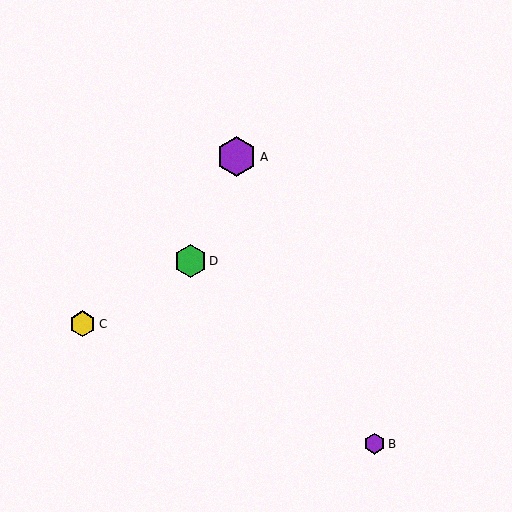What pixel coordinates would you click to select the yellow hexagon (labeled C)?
Click at (83, 324) to select the yellow hexagon C.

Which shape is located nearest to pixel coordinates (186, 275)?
The green hexagon (labeled D) at (190, 261) is nearest to that location.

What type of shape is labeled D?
Shape D is a green hexagon.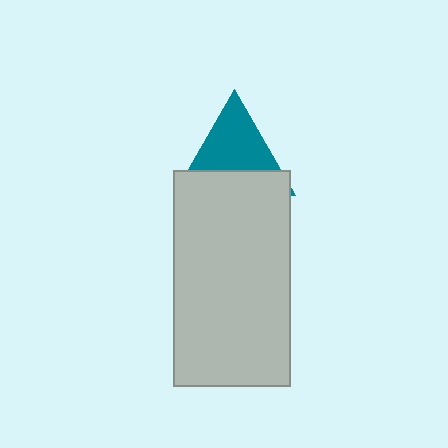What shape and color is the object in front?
The object in front is a light gray rectangle.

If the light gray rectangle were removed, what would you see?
You would see the complete teal triangle.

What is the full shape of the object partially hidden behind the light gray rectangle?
The partially hidden object is a teal triangle.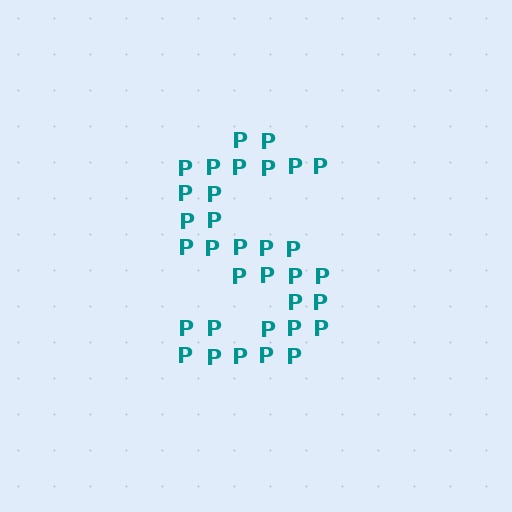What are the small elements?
The small elements are letter P's.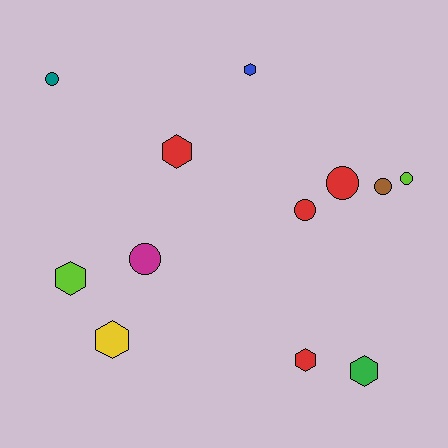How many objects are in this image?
There are 12 objects.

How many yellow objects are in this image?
There is 1 yellow object.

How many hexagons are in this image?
There are 6 hexagons.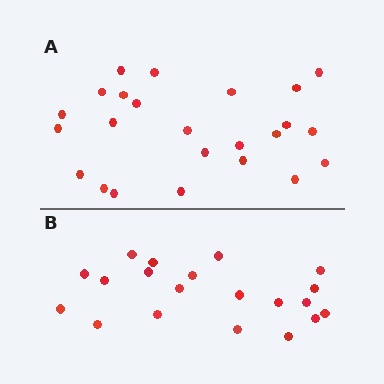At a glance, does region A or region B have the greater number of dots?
Region A (the top region) has more dots.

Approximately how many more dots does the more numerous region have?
Region A has about 4 more dots than region B.